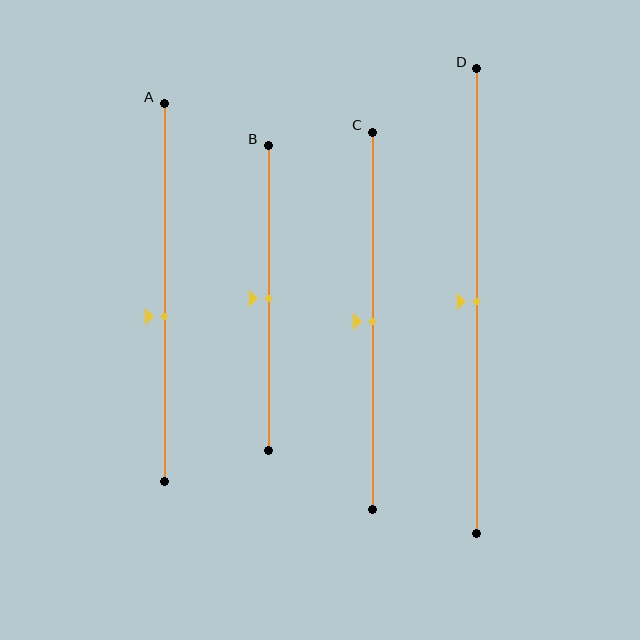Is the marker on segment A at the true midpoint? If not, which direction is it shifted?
No, the marker on segment A is shifted downward by about 6% of the segment length.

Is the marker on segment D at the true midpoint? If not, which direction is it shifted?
Yes, the marker on segment D is at the true midpoint.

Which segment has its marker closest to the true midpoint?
Segment B has its marker closest to the true midpoint.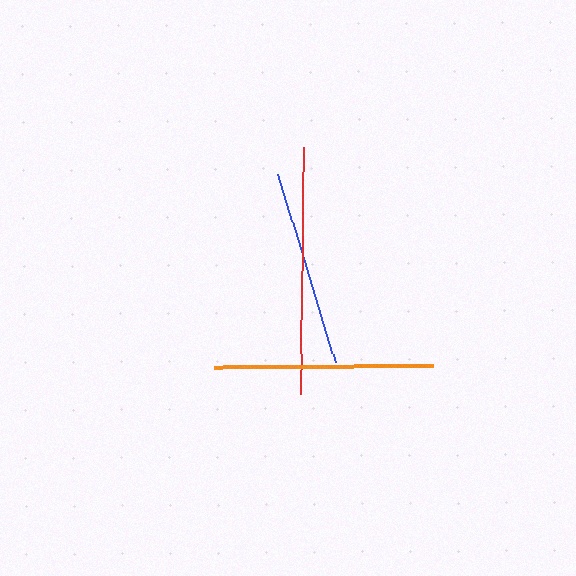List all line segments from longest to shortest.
From longest to shortest: red, orange, blue.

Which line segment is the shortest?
The blue line is the shortest at approximately 196 pixels.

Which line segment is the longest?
The red line is the longest at approximately 247 pixels.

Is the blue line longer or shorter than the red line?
The red line is longer than the blue line.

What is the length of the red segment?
The red segment is approximately 247 pixels long.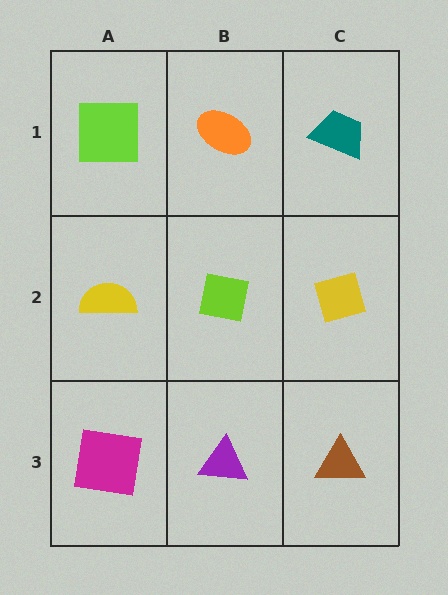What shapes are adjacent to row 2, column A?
A lime square (row 1, column A), a magenta square (row 3, column A), a lime square (row 2, column B).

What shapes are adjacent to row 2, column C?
A teal trapezoid (row 1, column C), a brown triangle (row 3, column C), a lime square (row 2, column B).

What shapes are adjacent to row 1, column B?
A lime square (row 2, column B), a lime square (row 1, column A), a teal trapezoid (row 1, column C).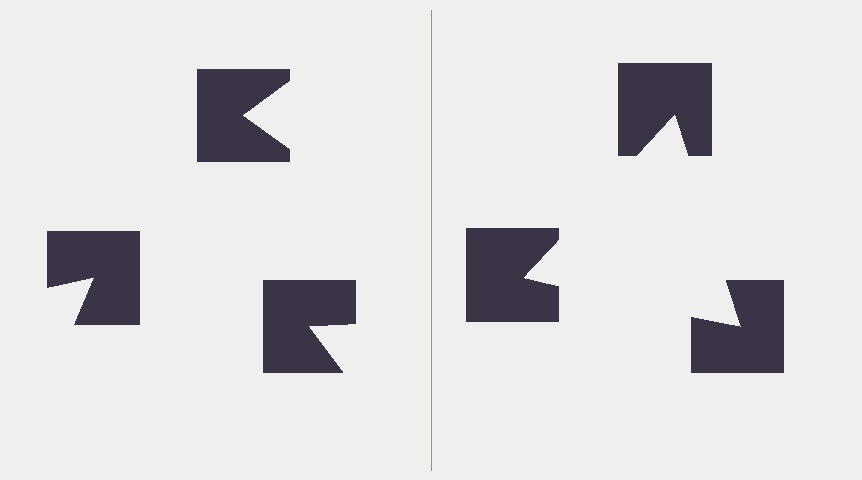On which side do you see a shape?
An illusory triangle appears on the right side. On the left side the wedge cuts are rotated, so no coherent shape forms.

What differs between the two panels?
The notched squares are positioned identically on both sides; only the wedge orientations differ. On the right they align to a triangle; on the left they are misaligned.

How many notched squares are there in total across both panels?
6 — 3 on each side.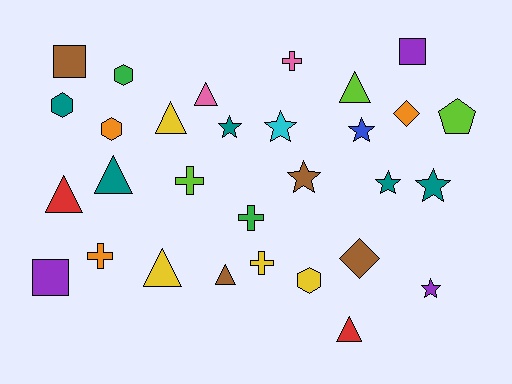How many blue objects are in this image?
There is 1 blue object.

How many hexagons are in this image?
There are 4 hexagons.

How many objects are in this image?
There are 30 objects.